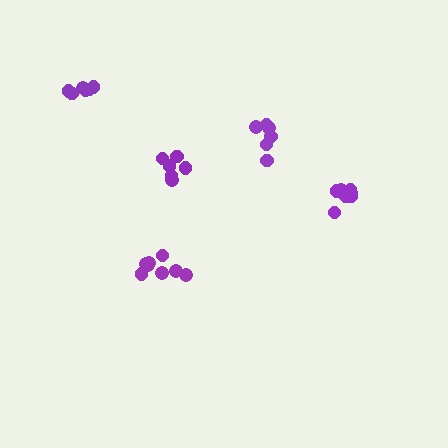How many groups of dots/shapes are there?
There are 5 groups.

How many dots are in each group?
Group 1: 6 dots, Group 2: 8 dots, Group 3: 8 dots, Group 4: 6 dots, Group 5: 6 dots (34 total).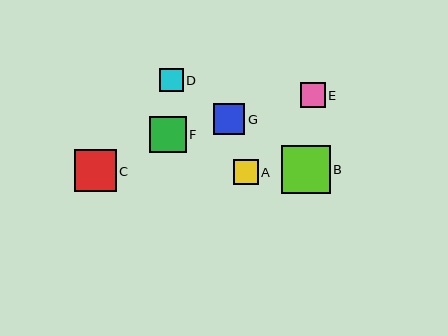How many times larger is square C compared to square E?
Square C is approximately 1.7 times the size of square E.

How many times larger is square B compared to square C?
Square B is approximately 1.2 times the size of square C.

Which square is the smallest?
Square D is the smallest with a size of approximately 23 pixels.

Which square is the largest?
Square B is the largest with a size of approximately 49 pixels.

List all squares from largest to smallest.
From largest to smallest: B, C, F, G, E, A, D.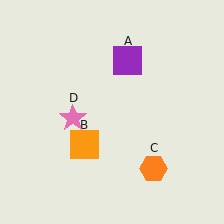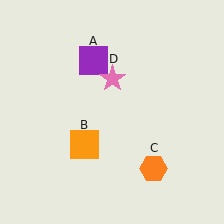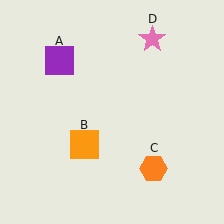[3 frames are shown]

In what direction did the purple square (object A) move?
The purple square (object A) moved left.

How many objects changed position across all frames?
2 objects changed position: purple square (object A), pink star (object D).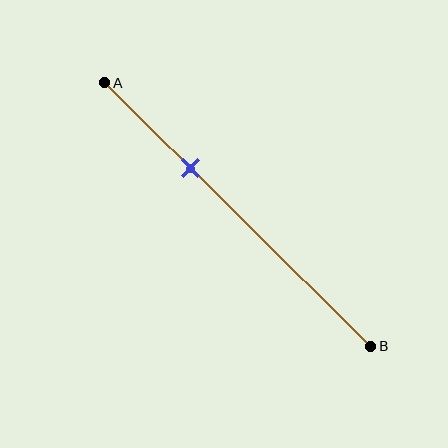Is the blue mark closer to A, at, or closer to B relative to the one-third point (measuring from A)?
The blue mark is approximately at the one-third point of segment AB.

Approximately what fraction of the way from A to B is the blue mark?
The blue mark is approximately 30% of the way from A to B.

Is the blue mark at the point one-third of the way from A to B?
Yes, the mark is approximately at the one-third point.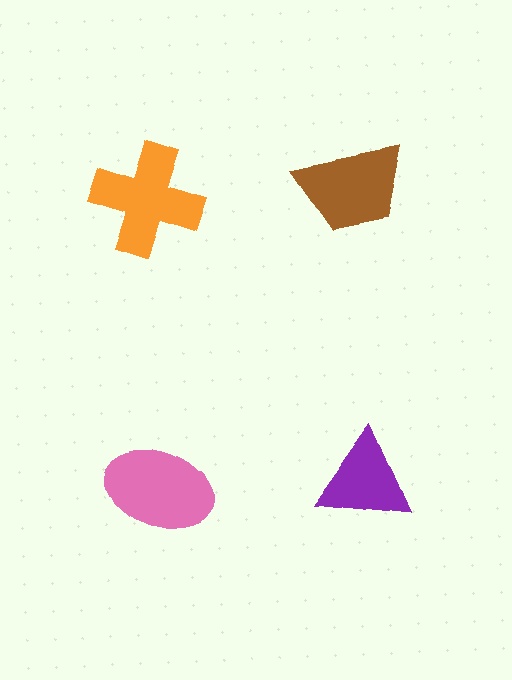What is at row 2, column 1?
A pink ellipse.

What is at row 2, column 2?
A purple triangle.